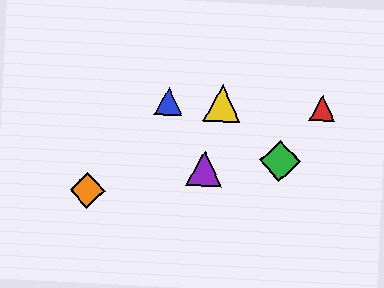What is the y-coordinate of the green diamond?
The green diamond is at y≈161.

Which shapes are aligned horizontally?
The red triangle, the blue triangle, the yellow triangle are aligned horizontally.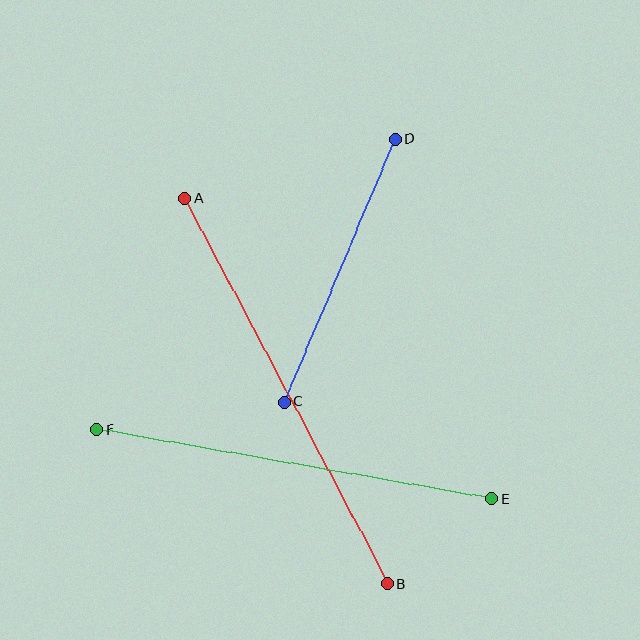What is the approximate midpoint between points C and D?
The midpoint is at approximately (340, 270) pixels.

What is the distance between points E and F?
The distance is approximately 402 pixels.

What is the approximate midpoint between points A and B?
The midpoint is at approximately (286, 391) pixels.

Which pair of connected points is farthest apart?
Points A and B are farthest apart.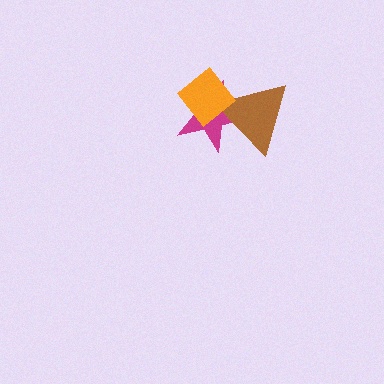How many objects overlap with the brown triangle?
2 objects overlap with the brown triangle.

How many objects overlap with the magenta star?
2 objects overlap with the magenta star.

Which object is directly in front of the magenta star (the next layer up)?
The brown triangle is directly in front of the magenta star.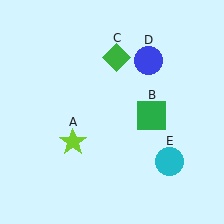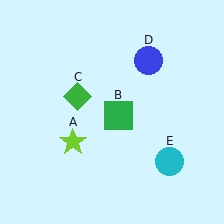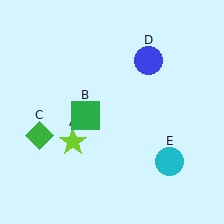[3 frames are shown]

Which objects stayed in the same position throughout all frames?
Lime star (object A) and blue circle (object D) and cyan circle (object E) remained stationary.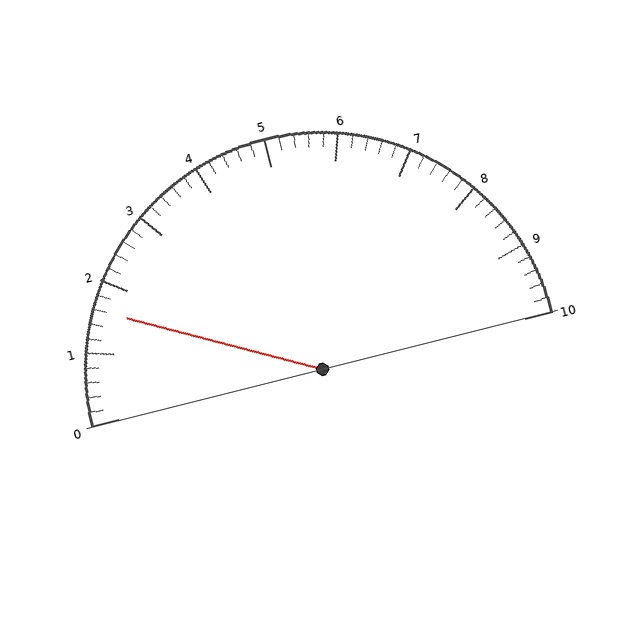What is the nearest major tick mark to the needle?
The nearest major tick mark is 2.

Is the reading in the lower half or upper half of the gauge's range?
The reading is in the lower half of the range (0 to 10).